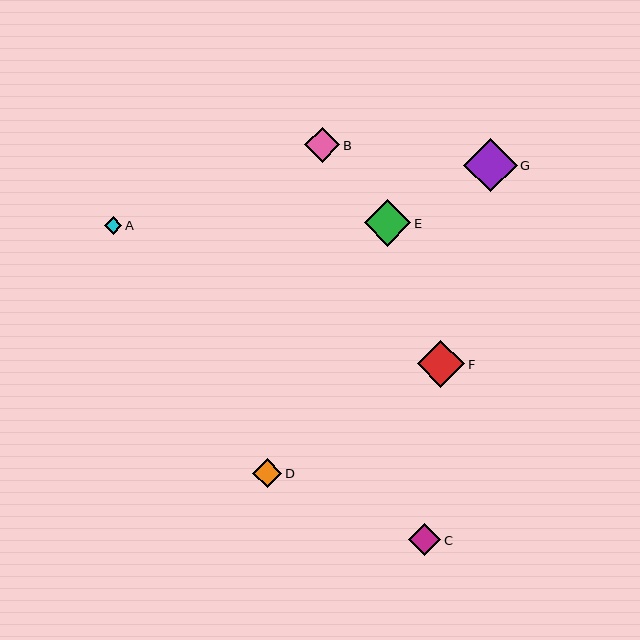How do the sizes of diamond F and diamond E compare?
Diamond F and diamond E are approximately the same size.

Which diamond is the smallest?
Diamond A is the smallest with a size of approximately 18 pixels.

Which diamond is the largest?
Diamond G is the largest with a size of approximately 53 pixels.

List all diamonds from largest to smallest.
From largest to smallest: G, F, E, B, C, D, A.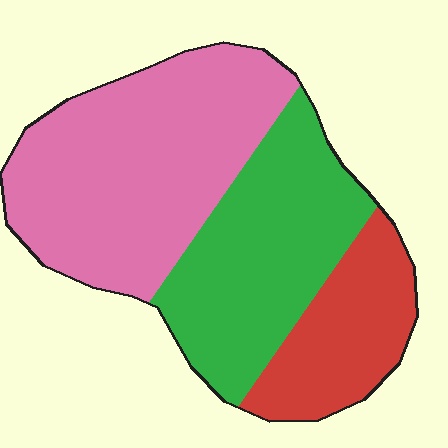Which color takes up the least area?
Red, at roughly 20%.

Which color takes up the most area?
Pink, at roughly 45%.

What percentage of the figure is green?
Green covers about 35% of the figure.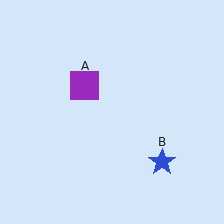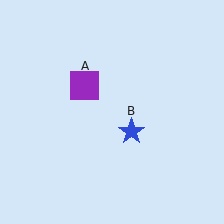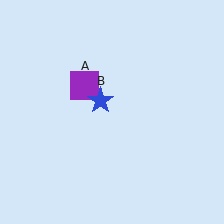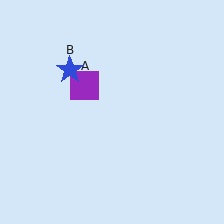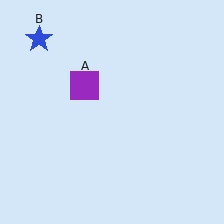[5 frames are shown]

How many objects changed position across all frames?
1 object changed position: blue star (object B).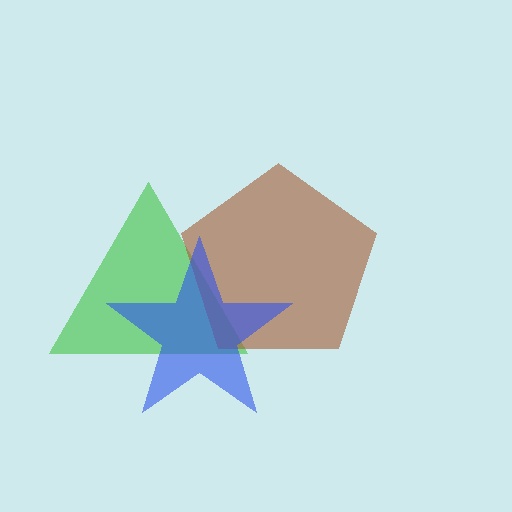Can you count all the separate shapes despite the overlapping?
Yes, there are 3 separate shapes.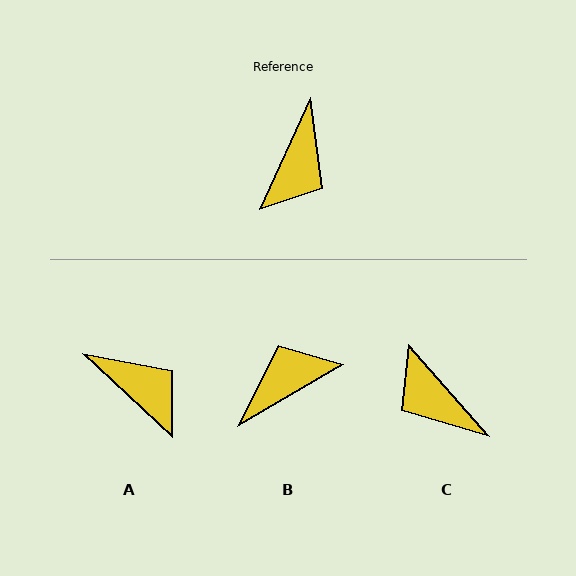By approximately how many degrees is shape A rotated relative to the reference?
Approximately 71 degrees counter-clockwise.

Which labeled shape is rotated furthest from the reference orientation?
B, about 145 degrees away.